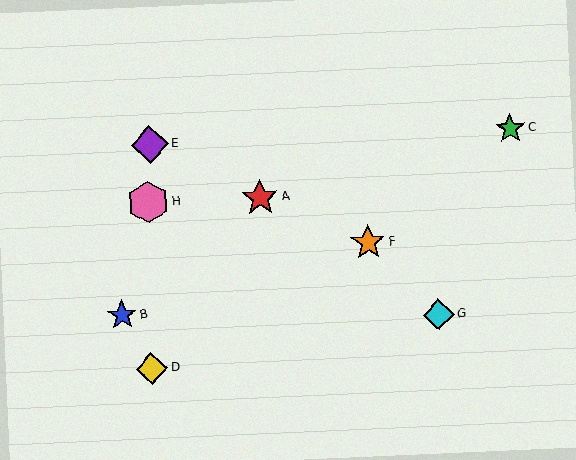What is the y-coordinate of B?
Object B is at y≈315.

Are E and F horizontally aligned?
No, E is at y≈144 and F is at y≈243.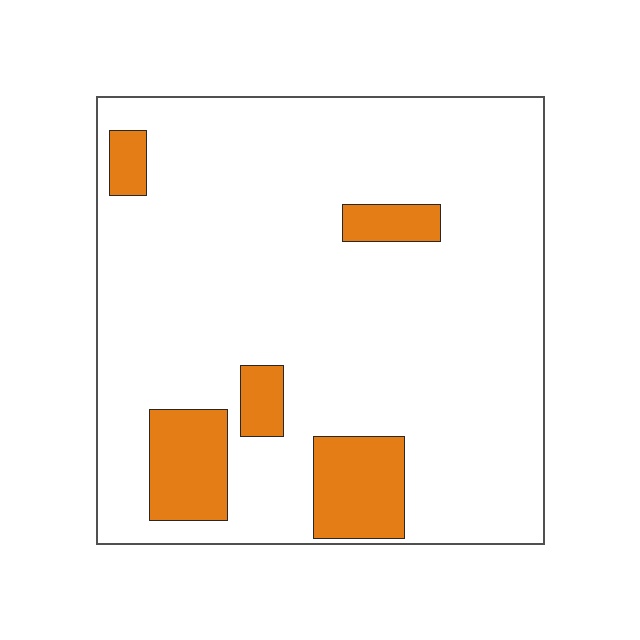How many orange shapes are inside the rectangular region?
5.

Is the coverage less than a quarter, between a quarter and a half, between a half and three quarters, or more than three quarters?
Less than a quarter.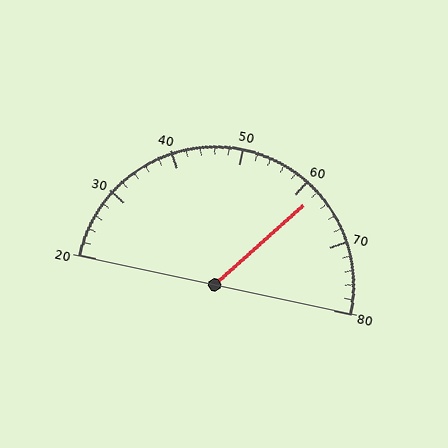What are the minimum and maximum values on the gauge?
The gauge ranges from 20 to 80.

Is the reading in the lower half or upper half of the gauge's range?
The reading is in the upper half of the range (20 to 80).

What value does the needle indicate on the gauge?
The needle indicates approximately 62.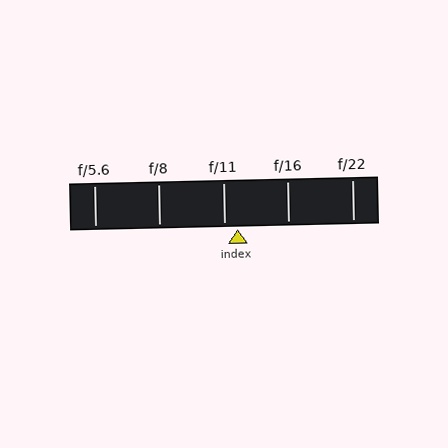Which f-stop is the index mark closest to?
The index mark is closest to f/11.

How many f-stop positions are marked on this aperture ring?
There are 5 f-stop positions marked.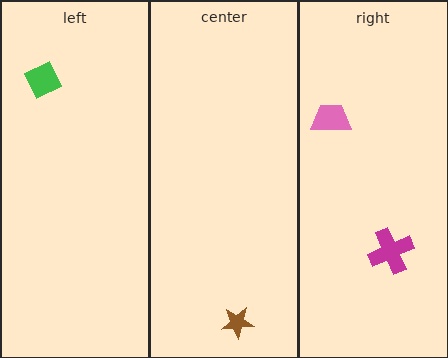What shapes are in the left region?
The green diamond.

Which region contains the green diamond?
The left region.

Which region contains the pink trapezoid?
The right region.